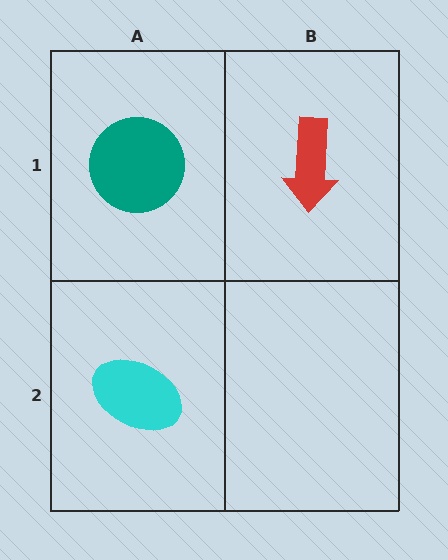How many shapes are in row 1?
2 shapes.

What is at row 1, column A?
A teal circle.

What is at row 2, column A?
A cyan ellipse.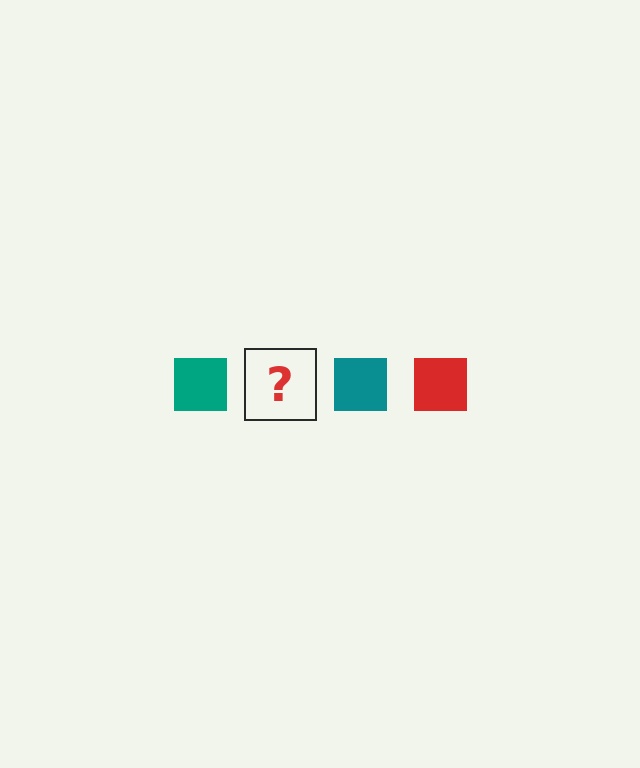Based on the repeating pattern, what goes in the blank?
The blank should be a red square.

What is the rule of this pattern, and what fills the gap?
The rule is that the pattern cycles through teal, red squares. The gap should be filled with a red square.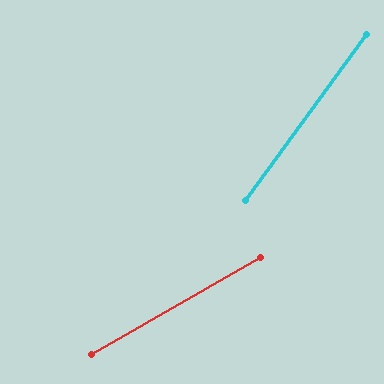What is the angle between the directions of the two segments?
Approximately 24 degrees.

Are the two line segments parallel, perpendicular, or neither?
Neither parallel nor perpendicular — they differ by about 24°.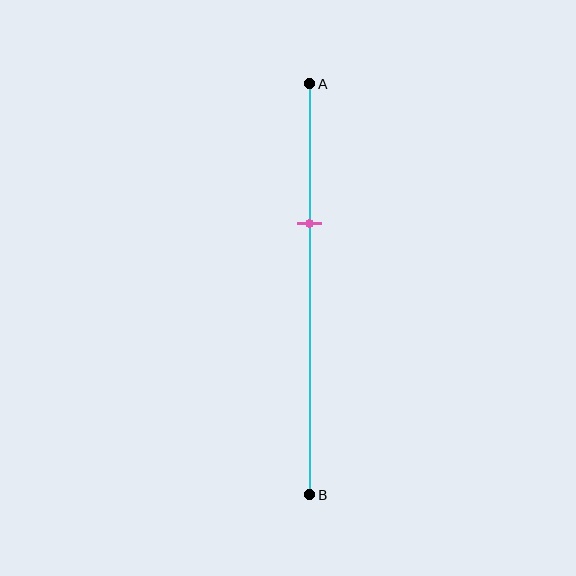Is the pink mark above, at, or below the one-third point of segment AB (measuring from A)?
The pink mark is approximately at the one-third point of segment AB.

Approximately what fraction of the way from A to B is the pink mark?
The pink mark is approximately 35% of the way from A to B.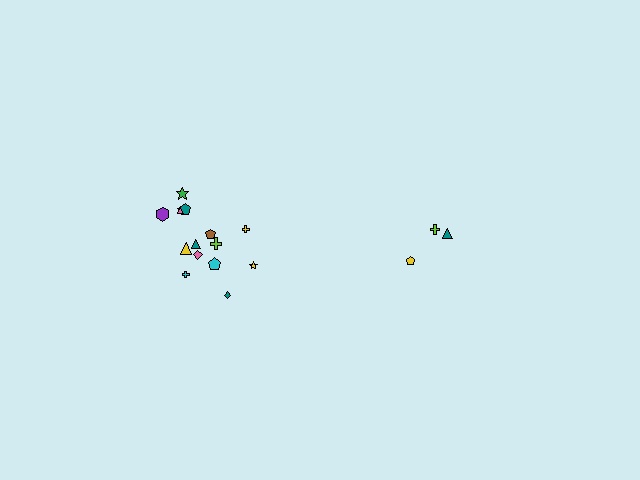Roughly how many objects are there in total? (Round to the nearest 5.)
Roughly 20 objects in total.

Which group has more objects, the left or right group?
The left group.